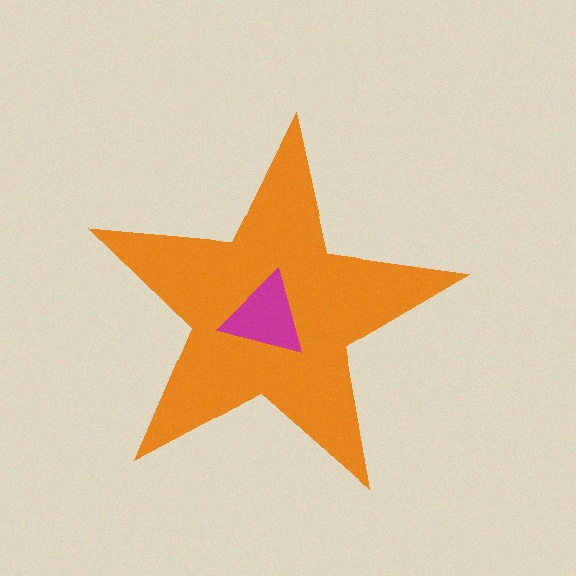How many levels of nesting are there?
2.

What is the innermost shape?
The magenta triangle.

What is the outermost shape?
The orange star.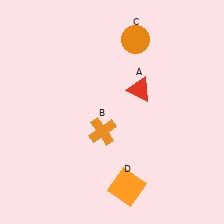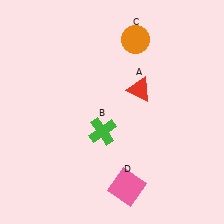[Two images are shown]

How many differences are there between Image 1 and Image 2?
There are 2 differences between the two images.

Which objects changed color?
B changed from orange to green. D changed from orange to pink.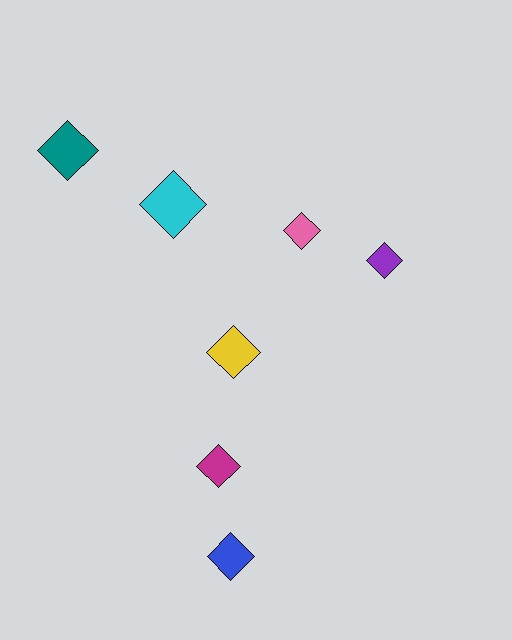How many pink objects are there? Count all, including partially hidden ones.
There is 1 pink object.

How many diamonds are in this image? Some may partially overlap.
There are 7 diamonds.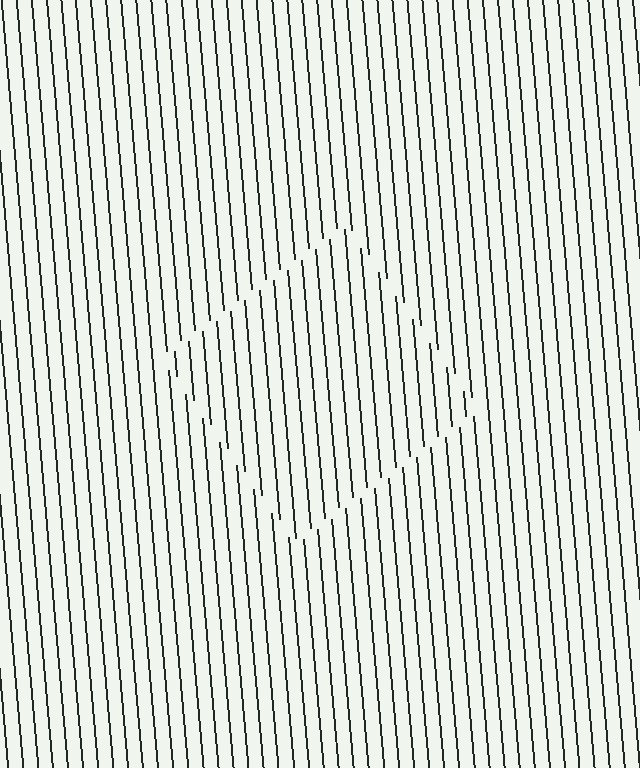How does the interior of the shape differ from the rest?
The interior of the shape contains the same grating, shifted by half a period — the contour is defined by the phase discontinuity where line-ends from the inner and outer gratings abut.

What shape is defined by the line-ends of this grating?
An illusory square. The interior of the shape contains the same grating, shifted by half a period — the contour is defined by the phase discontinuity where line-ends from the inner and outer gratings abut.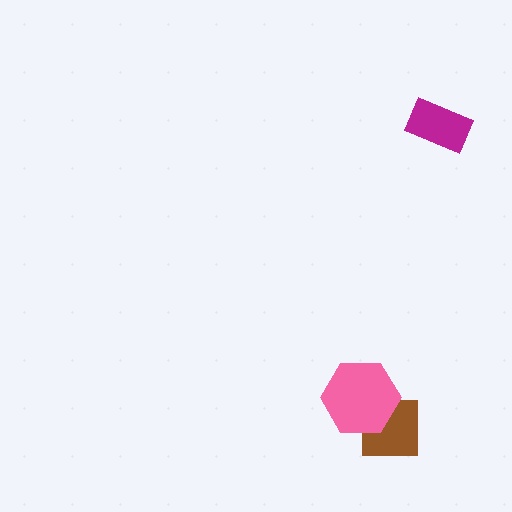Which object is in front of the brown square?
The pink hexagon is in front of the brown square.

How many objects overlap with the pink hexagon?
1 object overlaps with the pink hexagon.